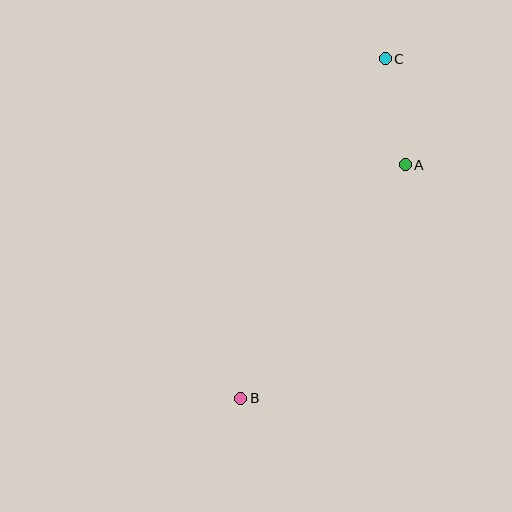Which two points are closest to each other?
Points A and C are closest to each other.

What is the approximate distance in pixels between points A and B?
The distance between A and B is approximately 285 pixels.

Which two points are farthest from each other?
Points B and C are farthest from each other.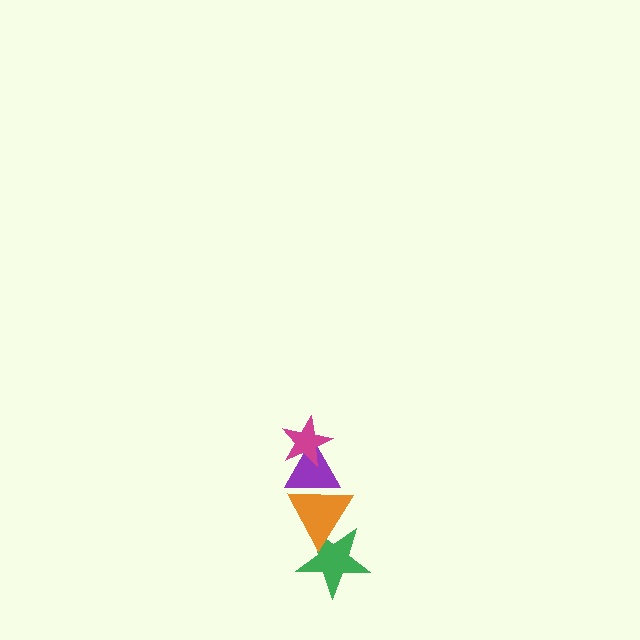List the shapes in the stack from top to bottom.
From top to bottom: the magenta star, the purple triangle, the orange triangle, the green star.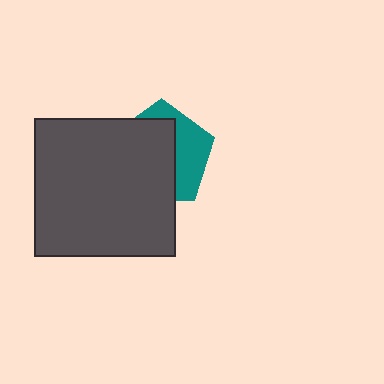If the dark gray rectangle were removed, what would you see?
You would see the complete teal pentagon.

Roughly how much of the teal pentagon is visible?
A small part of it is visible (roughly 38%).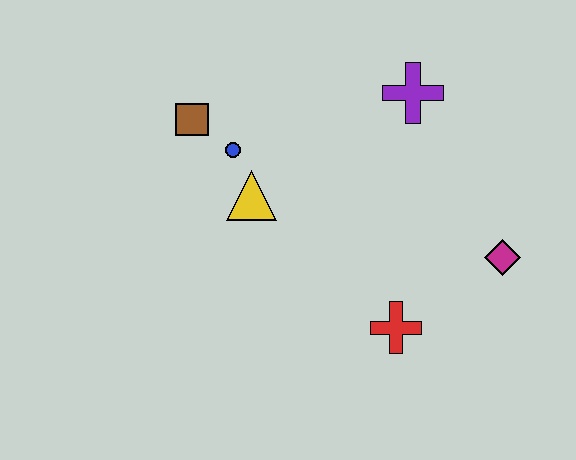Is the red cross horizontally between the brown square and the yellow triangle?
No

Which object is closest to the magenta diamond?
The red cross is closest to the magenta diamond.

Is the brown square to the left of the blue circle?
Yes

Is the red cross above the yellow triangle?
No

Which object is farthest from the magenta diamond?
The brown square is farthest from the magenta diamond.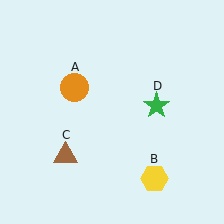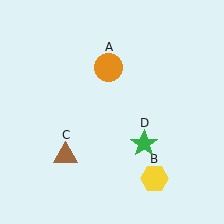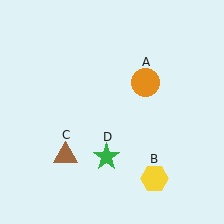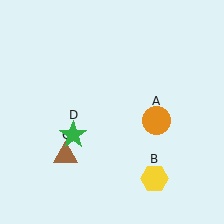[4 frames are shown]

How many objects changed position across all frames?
2 objects changed position: orange circle (object A), green star (object D).